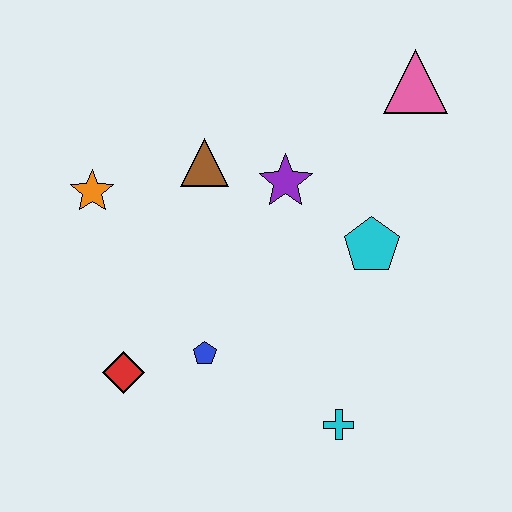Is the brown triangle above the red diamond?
Yes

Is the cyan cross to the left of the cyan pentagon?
Yes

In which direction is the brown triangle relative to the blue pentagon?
The brown triangle is above the blue pentagon.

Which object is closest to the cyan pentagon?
The purple star is closest to the cyan pentagon.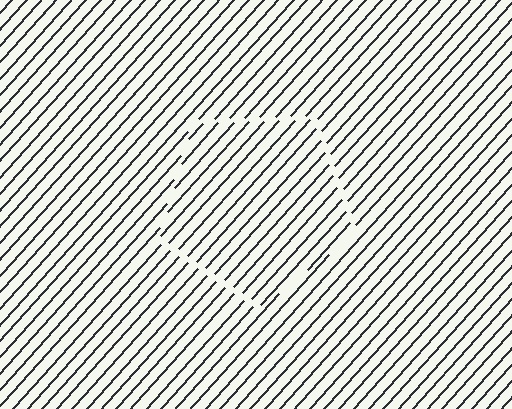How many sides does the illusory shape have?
5 sides — the line-ends trace a pentagon.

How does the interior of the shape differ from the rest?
The interior of the shape contains the same grating, shifted by half a period — the contour is defined by the phase discontinuity where line-ends from the inner and outer gratings abut.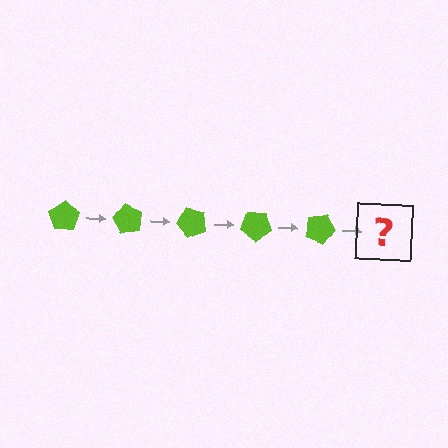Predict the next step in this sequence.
The next step is a lime pentagon rotated 300 degrees.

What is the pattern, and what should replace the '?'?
The pattern is that the pentagon rotates 60 degrees each step. The '?' should be a lime pentagon rotated 300 degrees.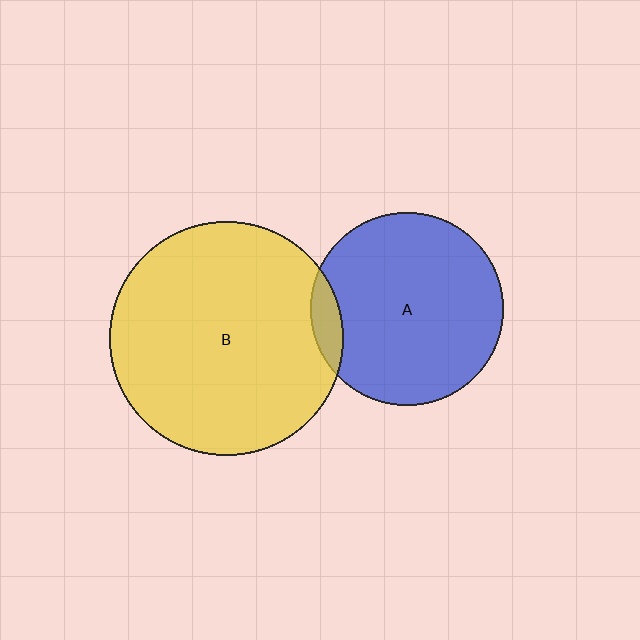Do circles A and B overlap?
Yes.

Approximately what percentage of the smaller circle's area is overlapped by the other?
Approximately 10%.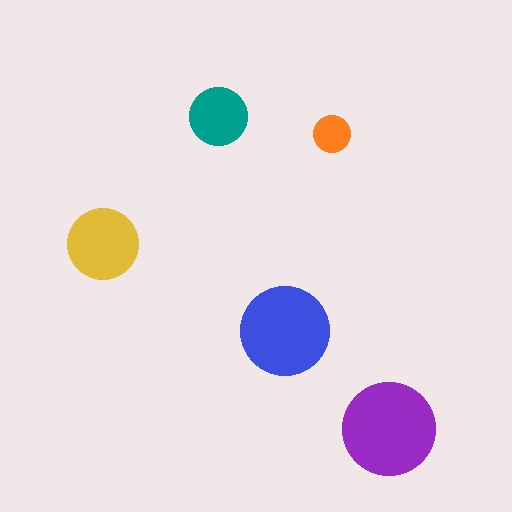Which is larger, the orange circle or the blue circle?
The blue one.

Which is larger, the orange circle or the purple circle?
The purple one.